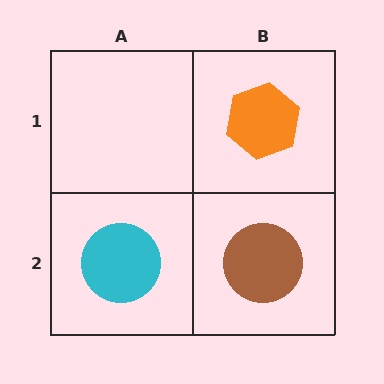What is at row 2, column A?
A cyan circle.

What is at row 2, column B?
A brown circle.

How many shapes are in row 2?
2 shapes.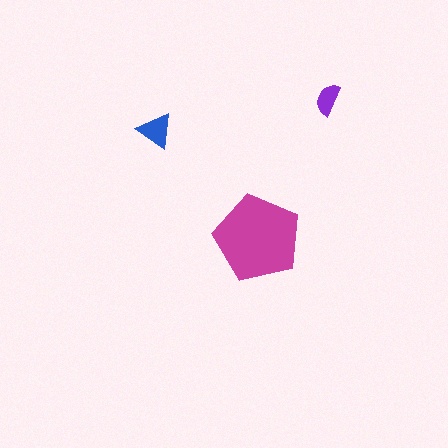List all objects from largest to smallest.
The magenta pentagon, the blue triangle, the purple semicircle.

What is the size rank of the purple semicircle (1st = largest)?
3rd.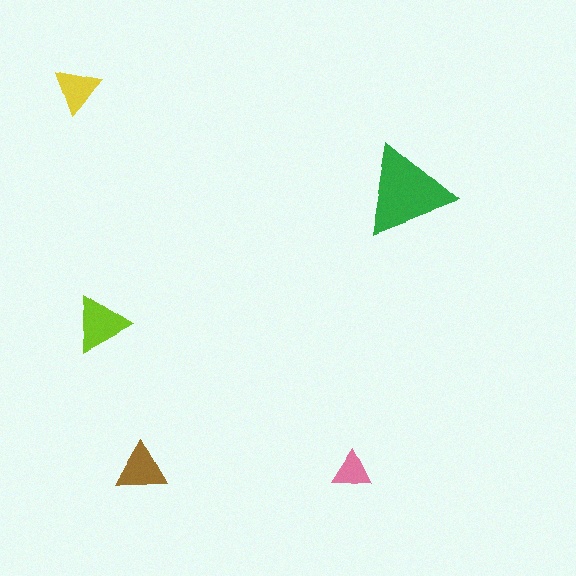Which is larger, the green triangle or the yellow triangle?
The green one.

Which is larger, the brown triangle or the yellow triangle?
The brown one.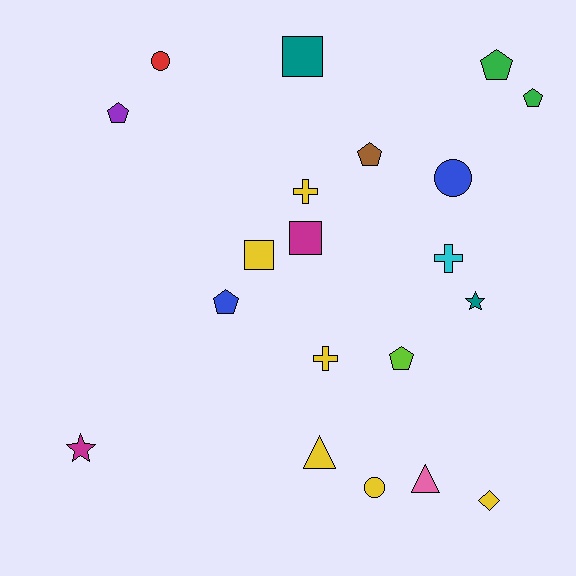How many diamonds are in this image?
There is 1 diamond.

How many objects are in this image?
There are 20 objects.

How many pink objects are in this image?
There is 1 pink object.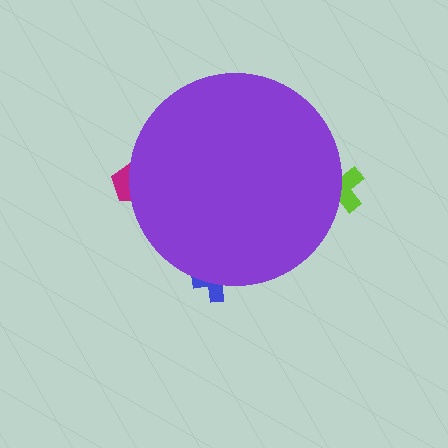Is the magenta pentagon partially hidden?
Yes, the magenta pentagon is partially hidden behind the purple circle.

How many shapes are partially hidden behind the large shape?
3 shapes are partially hidden.